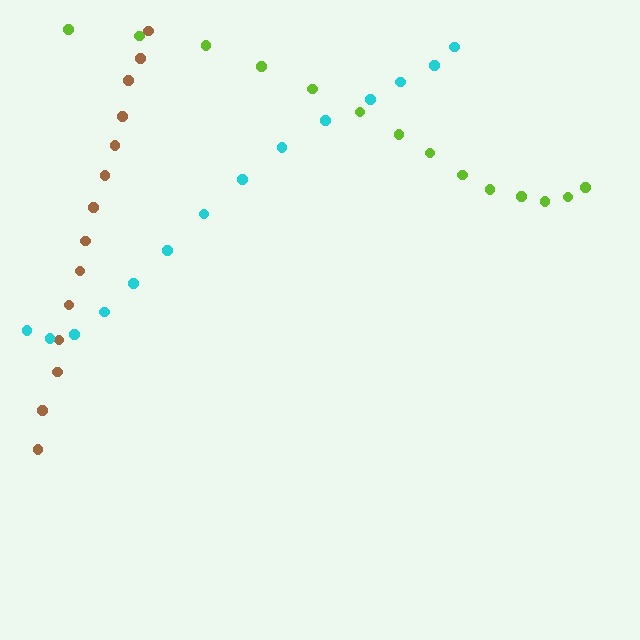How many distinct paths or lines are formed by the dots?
There are 3 distinct paths.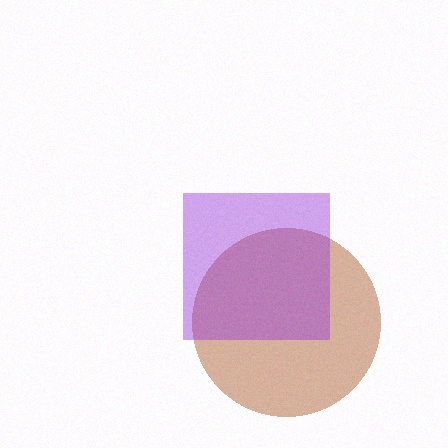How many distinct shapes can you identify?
There are 2 distinct shapes: a brown circle, a purple square.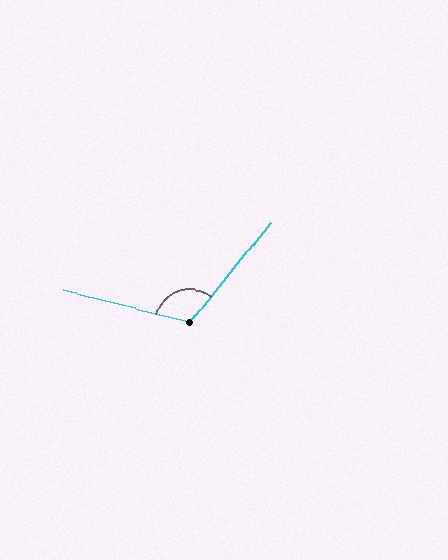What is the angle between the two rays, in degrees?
Approximately 115 degrees.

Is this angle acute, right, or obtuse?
It is obtuse.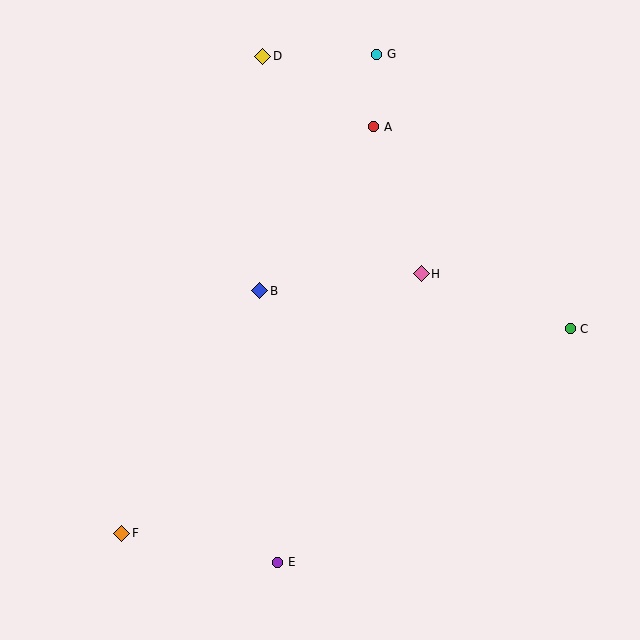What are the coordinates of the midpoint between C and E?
The midpoint between C and E is at (424, 445).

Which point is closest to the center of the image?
Point B at (259, 291) is closest to the center.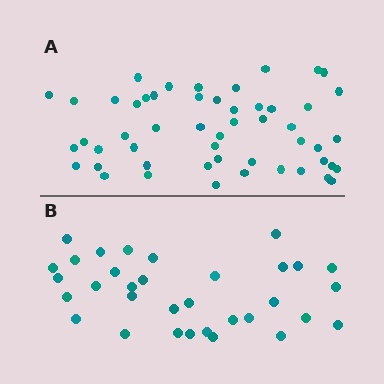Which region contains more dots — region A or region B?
Region A (the top region) has more dots.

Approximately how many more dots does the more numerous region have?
Region A has approximately 20 more dots than region B.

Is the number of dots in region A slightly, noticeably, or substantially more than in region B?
Region A has substantially more. The ratio is roughly 1.6 to 1.